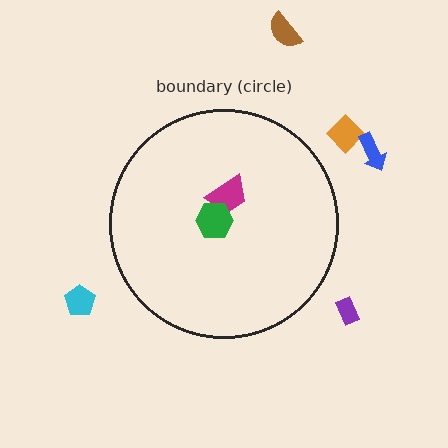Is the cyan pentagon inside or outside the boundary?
Outside.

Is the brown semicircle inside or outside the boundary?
Outside.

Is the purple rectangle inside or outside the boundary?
Outside.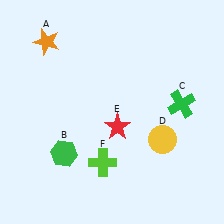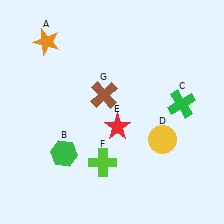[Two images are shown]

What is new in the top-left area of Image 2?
A brown cross (G) was added in the top-left area of Image 2.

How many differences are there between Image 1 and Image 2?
There is 1 difference between the two images.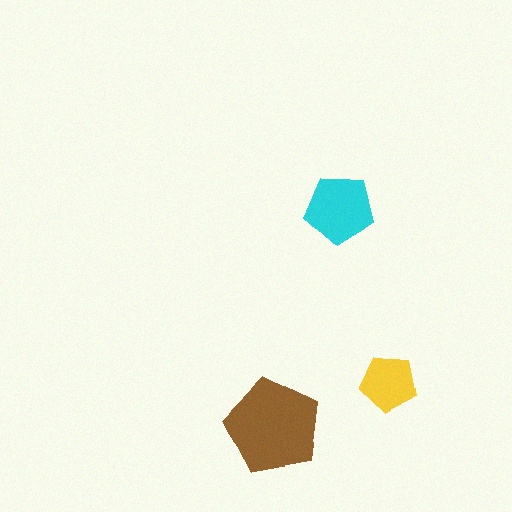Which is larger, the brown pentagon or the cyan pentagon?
The brown one.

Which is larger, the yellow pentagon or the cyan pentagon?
The cyan one.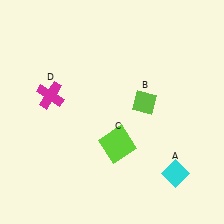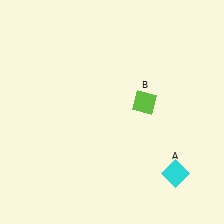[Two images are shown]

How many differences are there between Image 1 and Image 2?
There are 2 differences between the two images.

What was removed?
The magenta cross (D), the lime square (C) were removed in Image 2.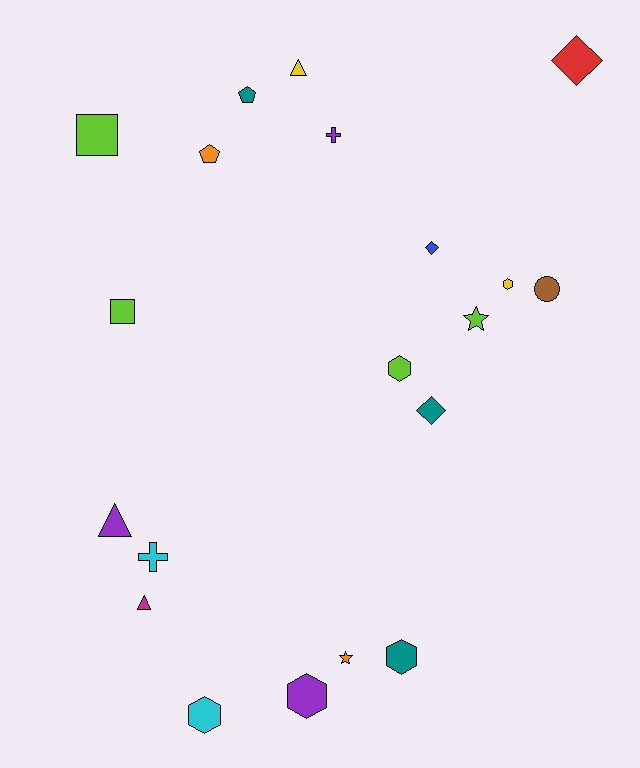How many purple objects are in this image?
There are 3 purple objects.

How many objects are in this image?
There are 20 objects.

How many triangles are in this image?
There are 3 triangles.